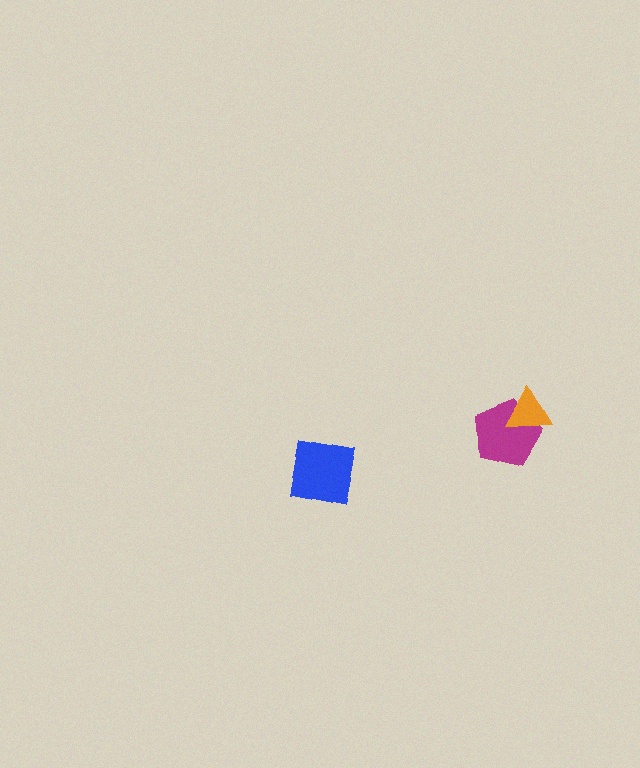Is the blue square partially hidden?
No, no other shape covers it.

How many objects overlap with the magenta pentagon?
1 object overlaps with the magenta pentagon.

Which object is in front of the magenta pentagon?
The orange triangle is in front of the magenta pentagon.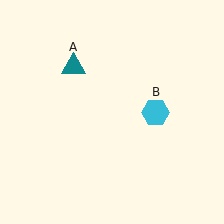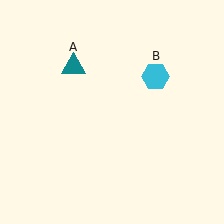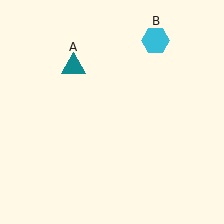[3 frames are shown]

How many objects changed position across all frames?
1 object changed position: cyan hexagon (object B).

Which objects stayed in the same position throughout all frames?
Teal triangle (object A) remained stationary.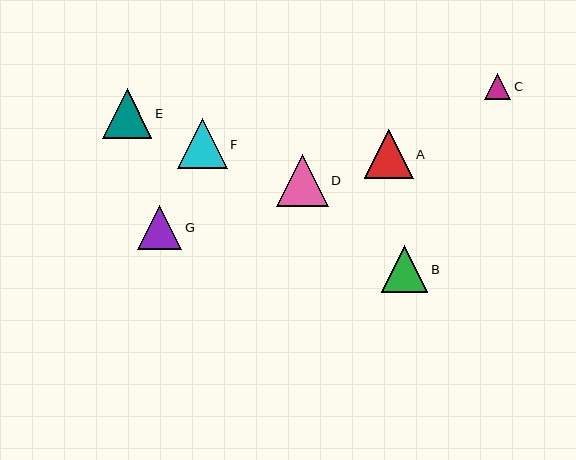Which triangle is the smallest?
Triangle C is the smallest with a size of approximately 26 pixels.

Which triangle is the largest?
Triangle D is the largest with a size of approximately 52 pixels.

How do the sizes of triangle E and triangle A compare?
Triangle E and triangle A are approximately the same size.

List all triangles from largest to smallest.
From largest to smallest: D, F, E, A, B, G, C.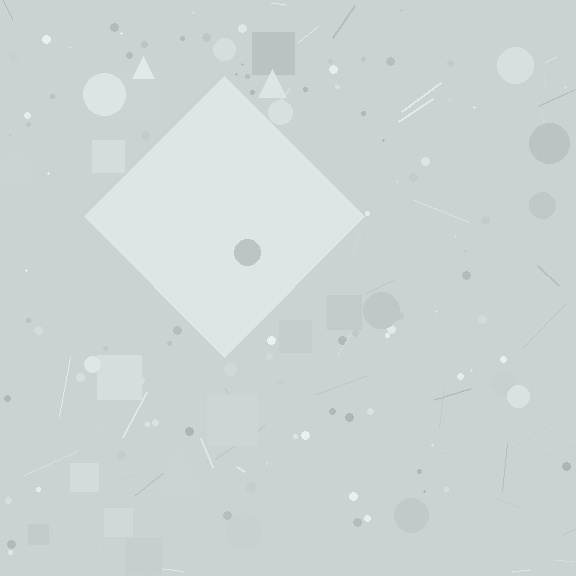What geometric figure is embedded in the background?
A diamond is embedded in the background.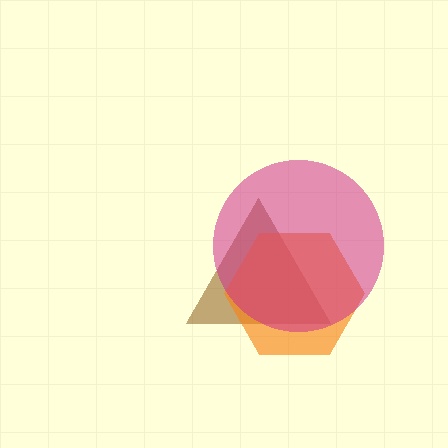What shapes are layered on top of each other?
The layered shapes are: a brown triangle, an orange hexagon, a magenta circle.